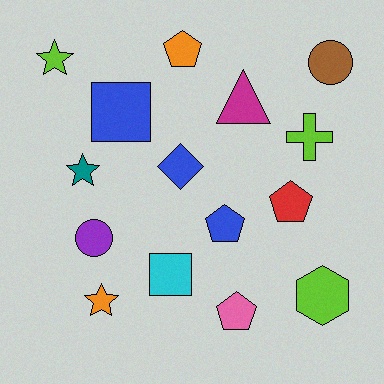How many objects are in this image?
There are 15 objects.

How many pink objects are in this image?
There is 1 pink object.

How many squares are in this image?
There are 2 squares.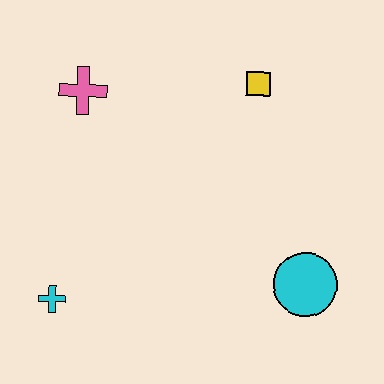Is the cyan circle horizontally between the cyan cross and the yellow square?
No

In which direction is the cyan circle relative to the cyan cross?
The cyan circle is to the right of the cyan cross.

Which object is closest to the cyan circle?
The yellow square is closest to the cyan circle.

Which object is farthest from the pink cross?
The cyan circle is farthest from the pink cross.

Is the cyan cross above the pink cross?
No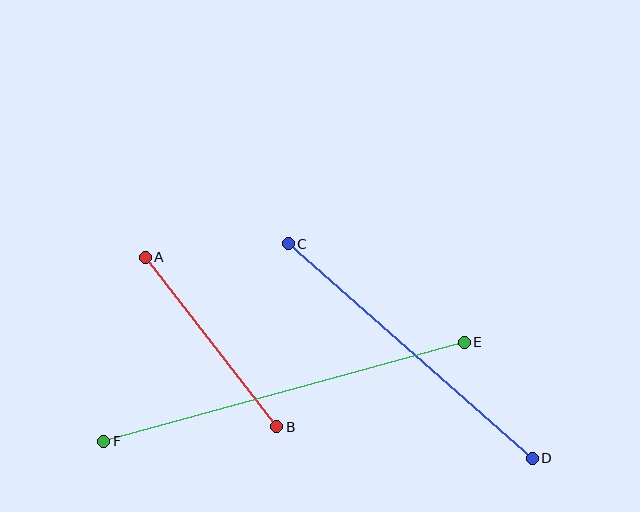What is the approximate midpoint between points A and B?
The midpoint is at approximately (211, 342) pixels.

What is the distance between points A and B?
The distance is approximately 214 pixels.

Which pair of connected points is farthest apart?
Points E and F are farthest apart.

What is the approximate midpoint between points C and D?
The midpoint is at approximately (410, 351) pixels.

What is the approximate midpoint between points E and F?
The midpoint is at approximately (284, 392) pixels.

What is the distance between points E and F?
The distance is approximately 374 pixels.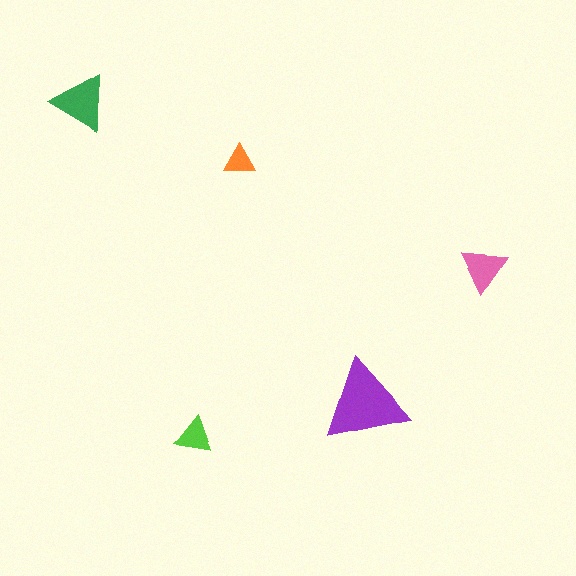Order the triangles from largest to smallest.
the purple one, the green one, the pink one, the lime one, the orange one.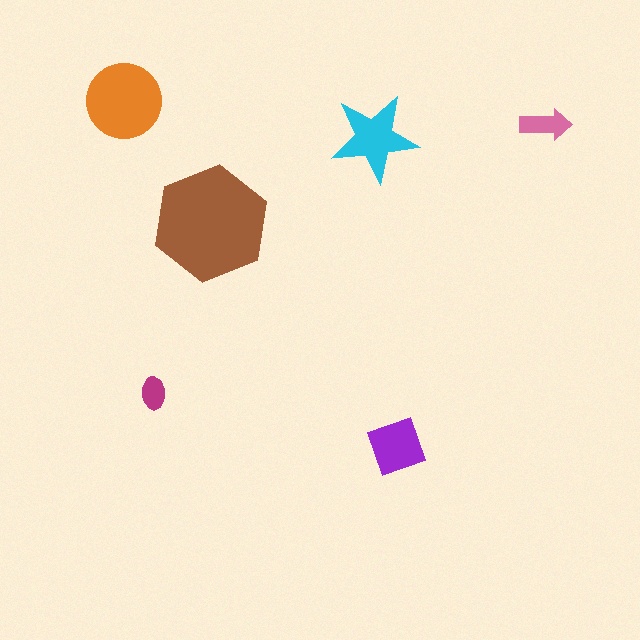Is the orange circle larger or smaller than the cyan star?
Larger.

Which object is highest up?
The orange circle is topmost.